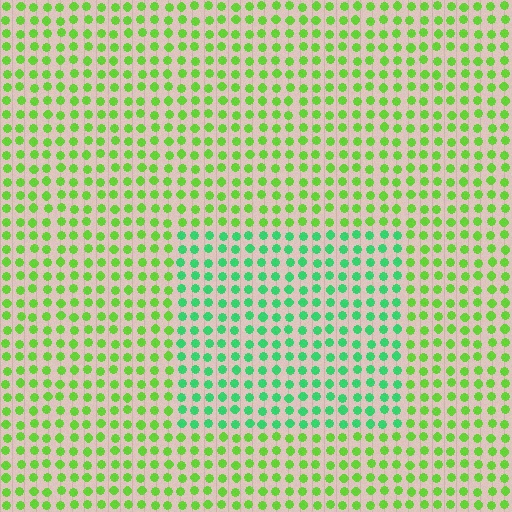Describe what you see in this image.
The image is filled with small lime elements in a uniform arrangement. A rectangle-shaped region is visible where the elements are tinted to a slightly different hue, forming a subtle color boundary.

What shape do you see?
I see a rectangle.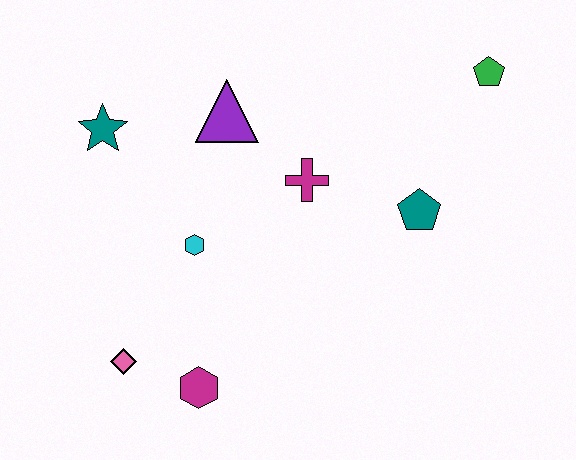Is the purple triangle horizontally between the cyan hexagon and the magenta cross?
Yes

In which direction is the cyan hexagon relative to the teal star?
The cyan hexagon is below the teal star.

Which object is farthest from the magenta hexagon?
The green pentagon is farthest from the magenta hexagon.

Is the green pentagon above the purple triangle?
Yes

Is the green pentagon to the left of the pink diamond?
No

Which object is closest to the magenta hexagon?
The pink diamond is closest to the magenta hexagon.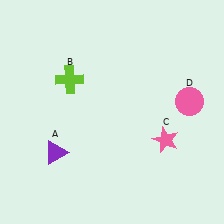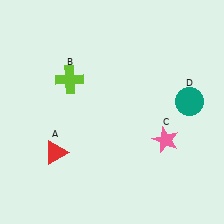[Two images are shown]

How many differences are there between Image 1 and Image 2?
There are 2 differences between the two images.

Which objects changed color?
A changed from purple to red. D changed from pink to teal.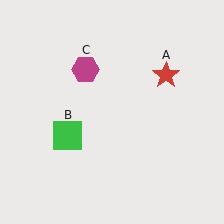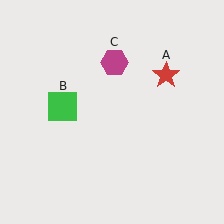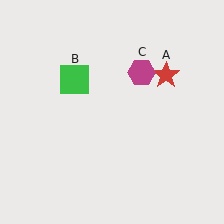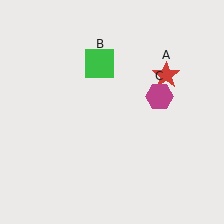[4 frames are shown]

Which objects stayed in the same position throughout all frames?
Red star (object A) remained stationary.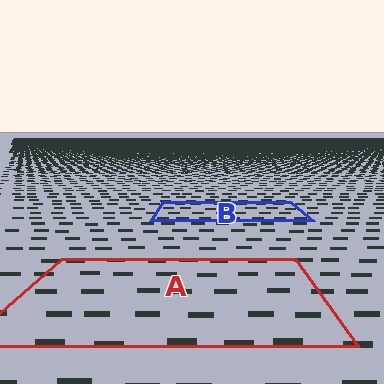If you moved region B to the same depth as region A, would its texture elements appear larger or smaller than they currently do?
They would appear larger. At a closer depth, the same texture elements are projected at a bigger on-screen size.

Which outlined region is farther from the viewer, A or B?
Region B is farther from the viewer — the texture elements inside it appear smaller and more densely packed.